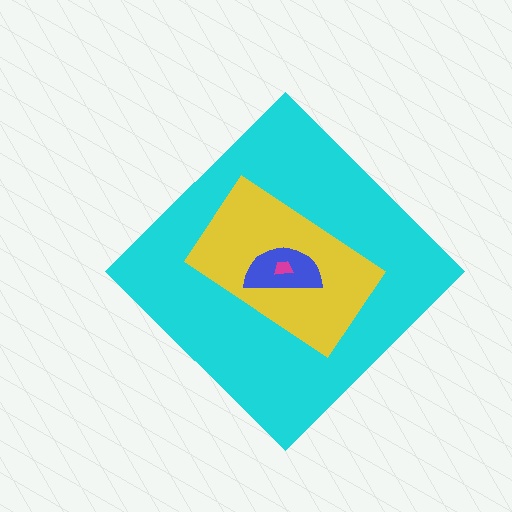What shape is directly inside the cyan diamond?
The yellow rectangle.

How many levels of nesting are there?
4.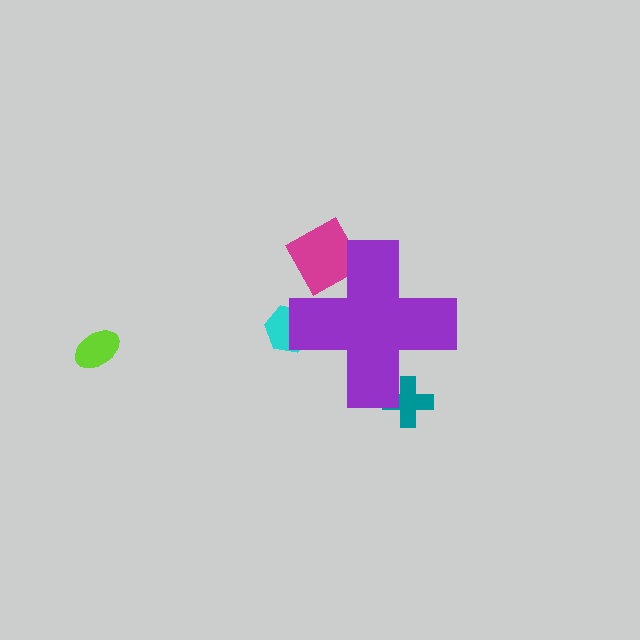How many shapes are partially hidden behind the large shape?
3 shapes are partially hidden.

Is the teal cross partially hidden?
Yes, the teal cross is partially hidden behind the purple cross.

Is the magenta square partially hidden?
Yes, the magenta square is partially hidden behind the purple cross.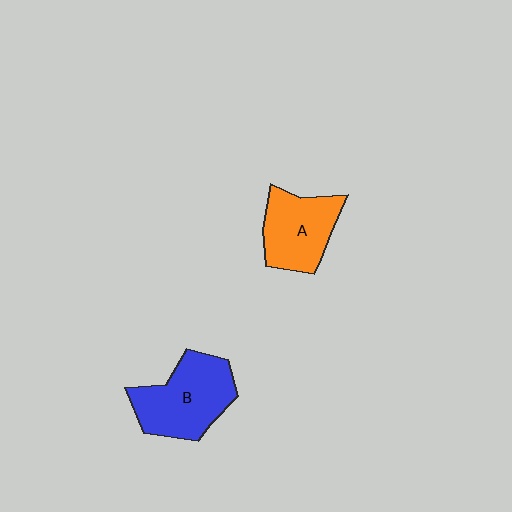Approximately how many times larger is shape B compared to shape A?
Approximately 1.2 times.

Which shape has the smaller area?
Shape A (orange).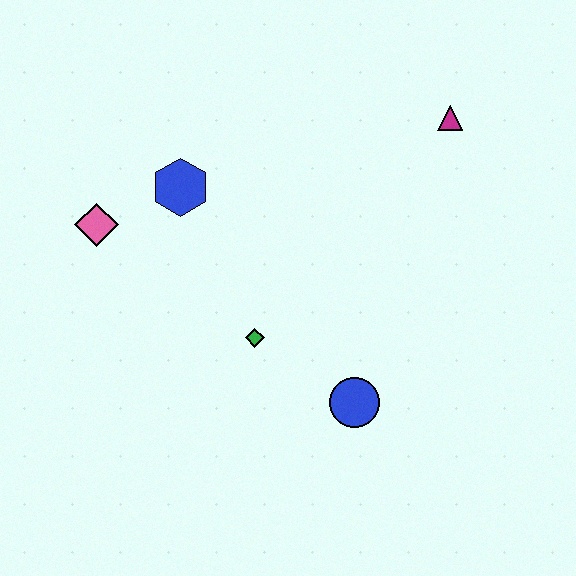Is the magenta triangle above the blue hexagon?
Yes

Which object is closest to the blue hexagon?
The pink diamond is closest to the blue hexagon.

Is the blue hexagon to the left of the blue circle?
Yes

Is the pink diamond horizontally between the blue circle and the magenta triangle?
No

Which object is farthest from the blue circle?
The pink diamond is farthest from the blue circle.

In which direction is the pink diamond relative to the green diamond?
The pink diamond is to the left of the green diamond.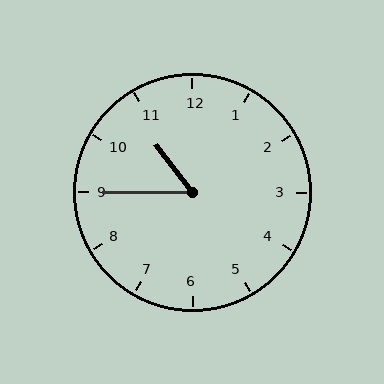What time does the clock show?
10:45.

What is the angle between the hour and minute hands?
Approximately 52 degrees.